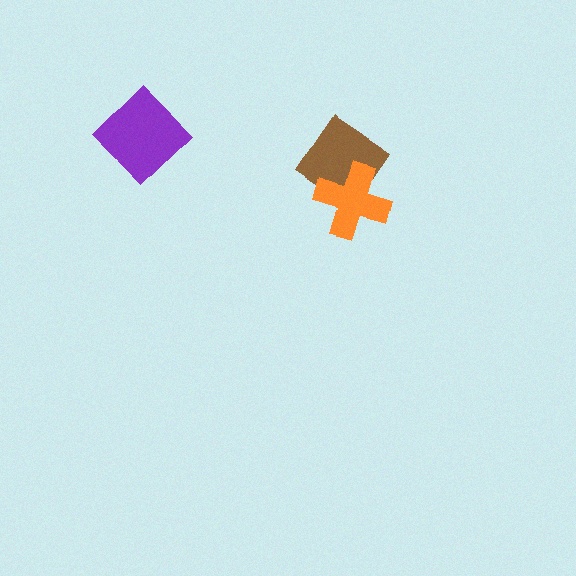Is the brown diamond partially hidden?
Yes, it is partially covered by another shape.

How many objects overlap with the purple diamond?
0 objects overlap with the purple diamond.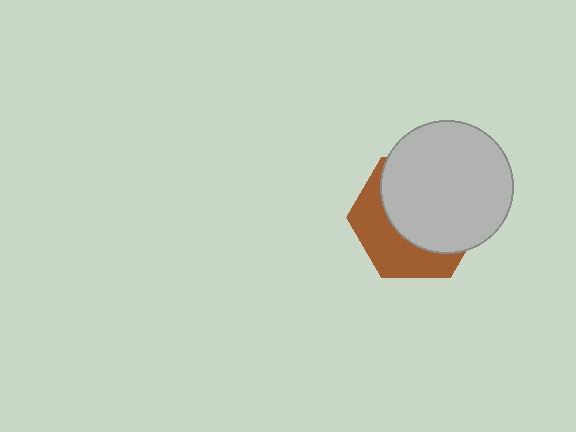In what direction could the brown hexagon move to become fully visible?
The brown hexagon could move toward the lower-left. That would shift it out from behind the light gray circle entirely.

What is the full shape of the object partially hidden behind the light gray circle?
The partially hidden object is a brown hexagon.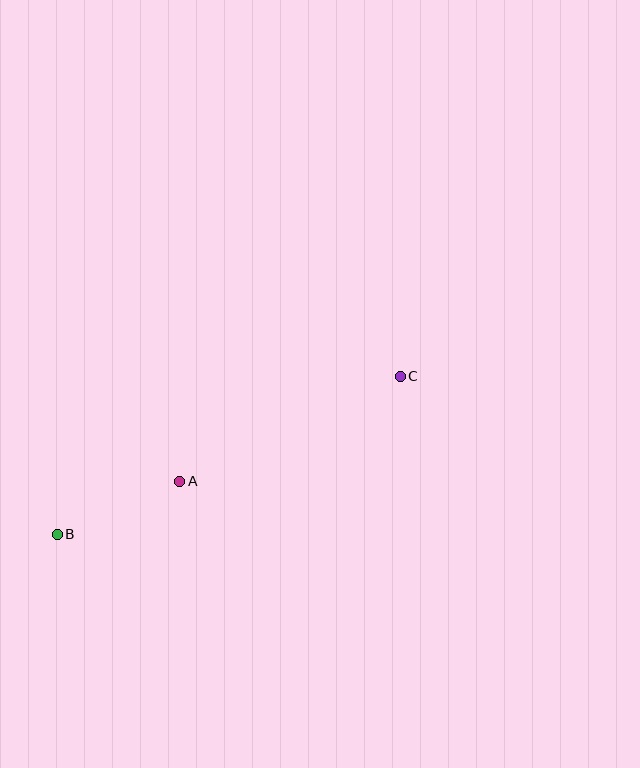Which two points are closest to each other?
Points A and B are closest to each other.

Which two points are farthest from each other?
Points B and C are farthest from each other.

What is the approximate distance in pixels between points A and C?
The distance between A and C is approximately 244 pixels.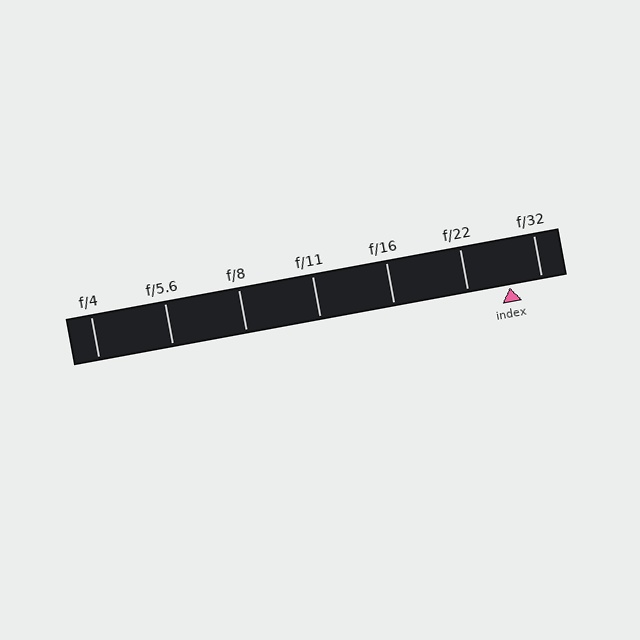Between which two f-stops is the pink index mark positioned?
The index mark is between f/22 and f/32.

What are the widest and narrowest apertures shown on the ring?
The widest aperture shown is f/4 and the narrowest is f/32.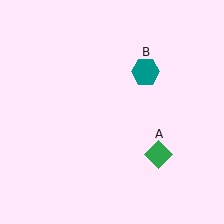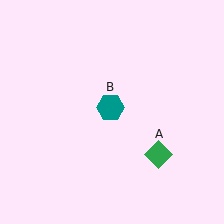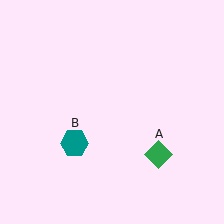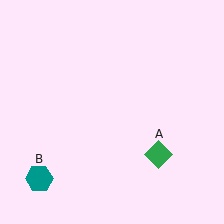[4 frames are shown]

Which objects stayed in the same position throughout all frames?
Green diamond (object A) remained stationary.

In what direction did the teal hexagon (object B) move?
The teal hexagon (object B) moved down and to the left.